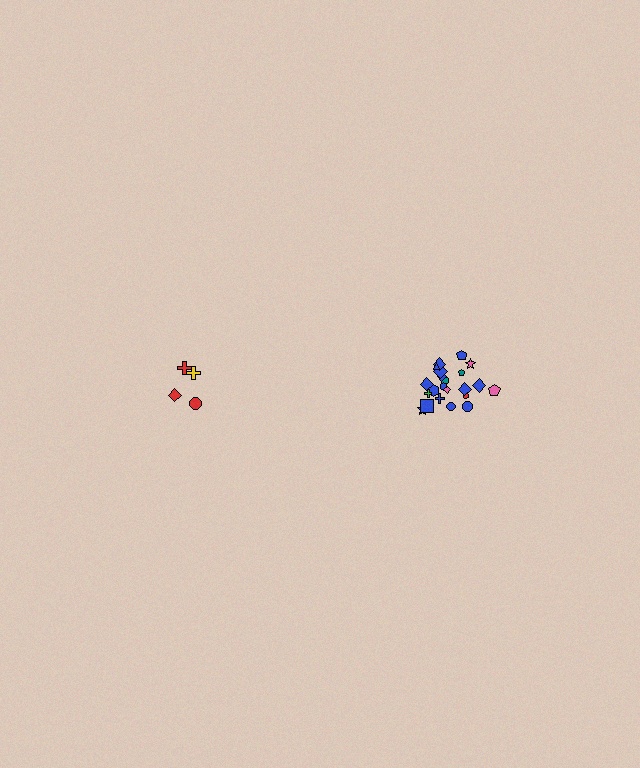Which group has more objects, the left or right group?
The right group.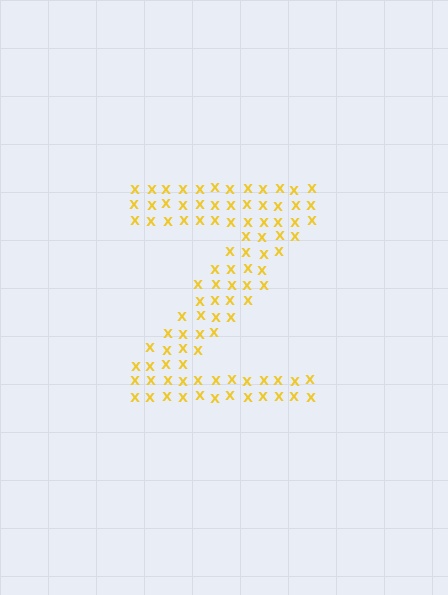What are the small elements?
The small elements are letter X's.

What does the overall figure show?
The overall figure shows the letter Z.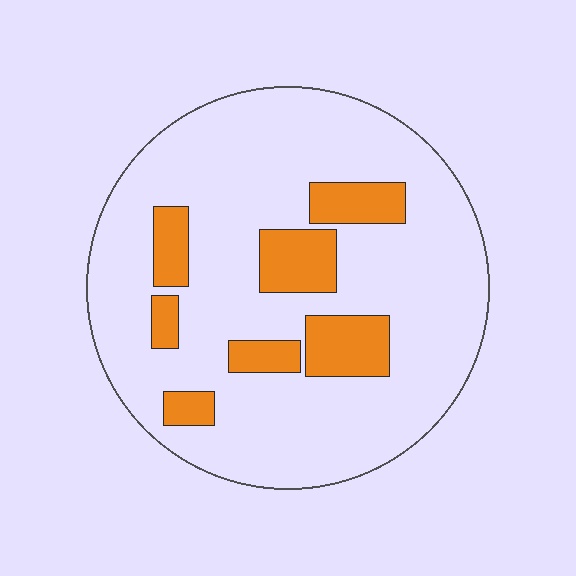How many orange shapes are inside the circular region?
7.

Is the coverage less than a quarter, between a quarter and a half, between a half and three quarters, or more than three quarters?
Less than a quarter.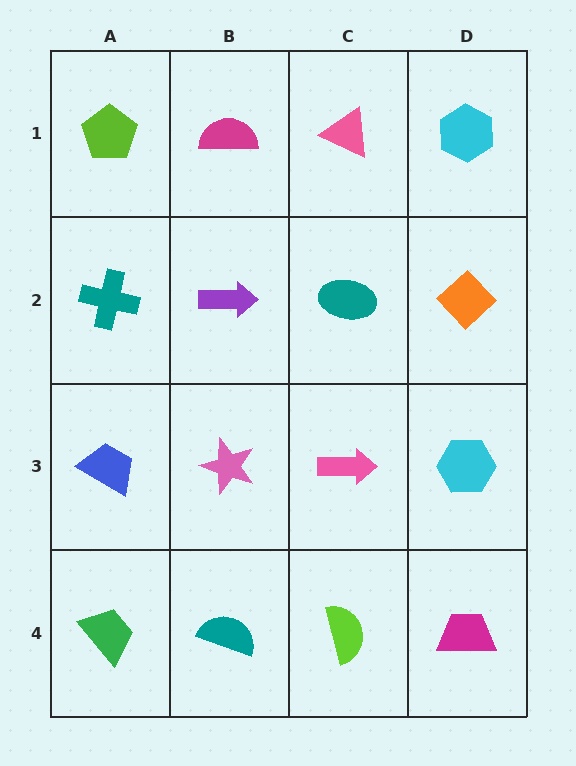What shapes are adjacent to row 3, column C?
A teal ellipse (row 2, column C), a lime semicircle (row 4, column C), a pink star (row 3, column B), a cyan hexagon (row 3, column D).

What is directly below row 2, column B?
A pink star.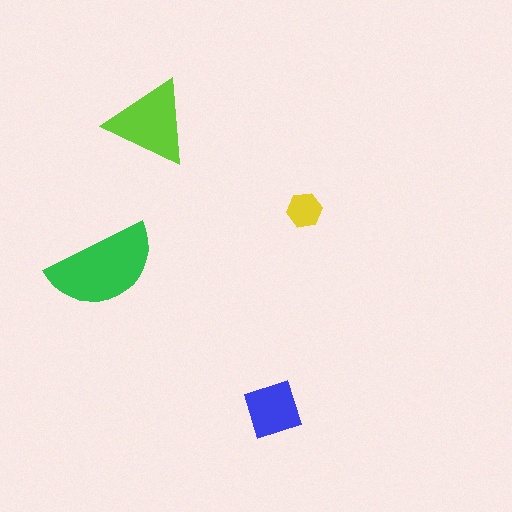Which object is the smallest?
The yellow hexagon.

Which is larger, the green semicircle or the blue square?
The green semicircle.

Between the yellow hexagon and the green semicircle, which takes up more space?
The green semicircle.